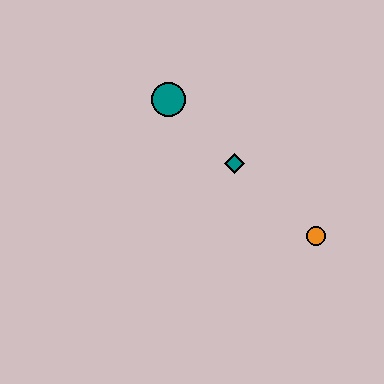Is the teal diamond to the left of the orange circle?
Yes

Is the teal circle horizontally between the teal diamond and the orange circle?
No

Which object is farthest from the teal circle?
The orange circle is farthest from the teal circle.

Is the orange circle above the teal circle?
No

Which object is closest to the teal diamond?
The teal circle is closest to the teal diamond.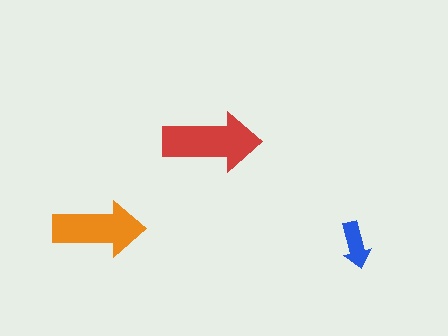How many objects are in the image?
There are 3 objects in the image.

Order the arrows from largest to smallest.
the red one, the orange one, the blue one.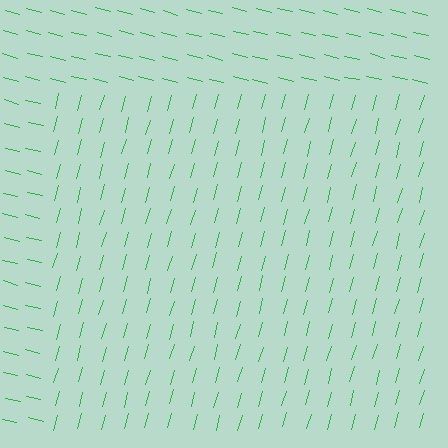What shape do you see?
I see a rectangle.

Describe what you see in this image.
The image is filled with small green line segments. A rectangle region in the image has lines oriented differently from the surrounding lines, creating a visible texture boundary.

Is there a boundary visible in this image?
Yes, there is a texture boundary formed by a change in line orientation.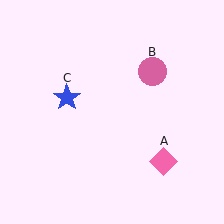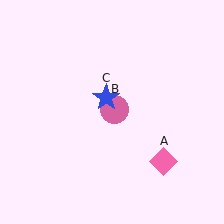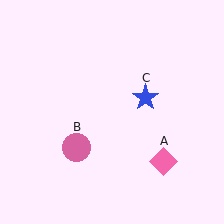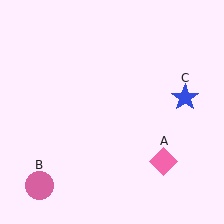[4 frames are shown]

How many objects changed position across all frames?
2 objects changed position: pink circle (object B), blue star (object C).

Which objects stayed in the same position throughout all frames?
Pink diamond (object A) remained stationary.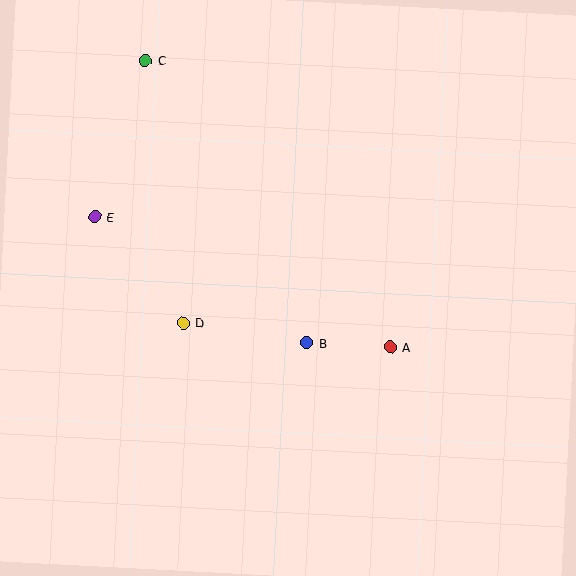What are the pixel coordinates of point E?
Point E is at (94, 217).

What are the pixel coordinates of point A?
Point A is at (390, 347).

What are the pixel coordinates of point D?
Point D is at (183, 323).